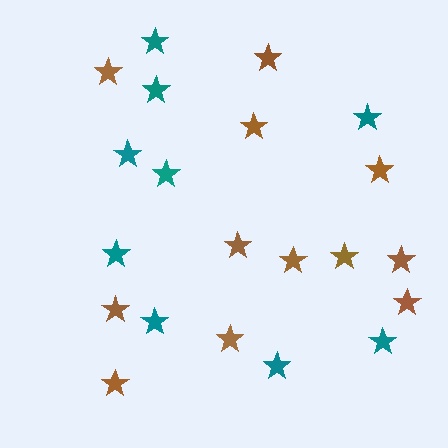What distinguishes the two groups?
There are 2 groups: one group of teal stars (9) and one group of brown stars (12).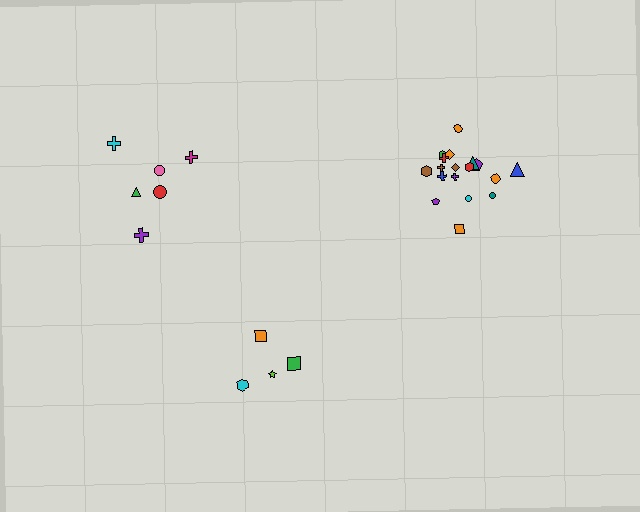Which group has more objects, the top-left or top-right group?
The top-right group.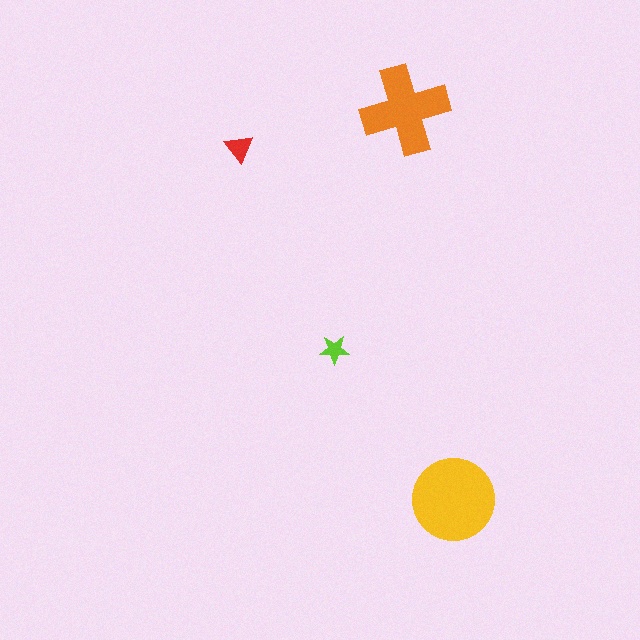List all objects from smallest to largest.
The lime star, the red triangle, the orange cross, the yellow circle.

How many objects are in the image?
There are 4 objects in the image.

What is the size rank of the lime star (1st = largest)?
4th.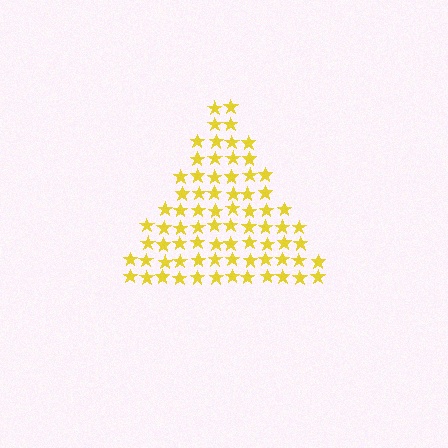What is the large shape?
The large shape is a triangle.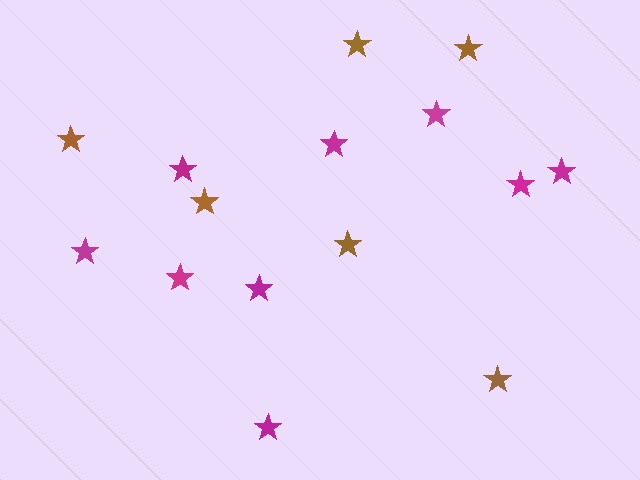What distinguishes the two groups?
There are 2 groups: one group of brown stars (6) and one group of magenta stars (9).